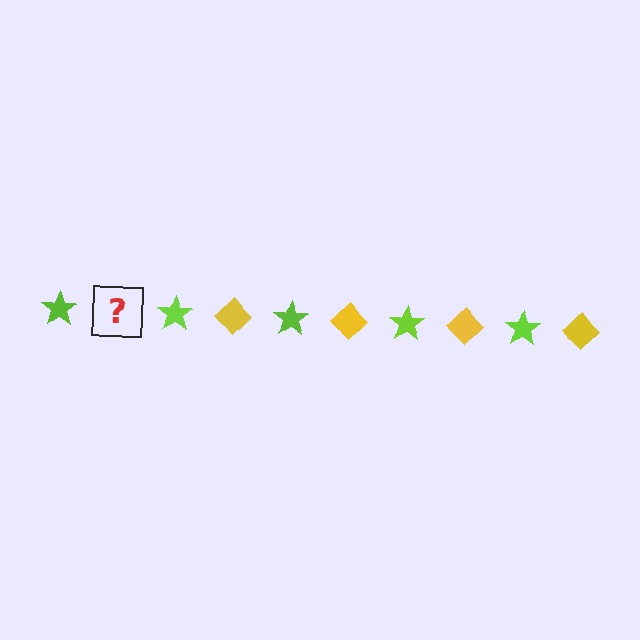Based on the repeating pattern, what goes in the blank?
The blank should be a yellow diamond.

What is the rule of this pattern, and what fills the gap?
The rule is that the pattern alternates between lime star and yellow diamond. The gap should be filled with a yellow diamond.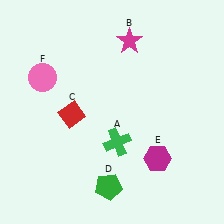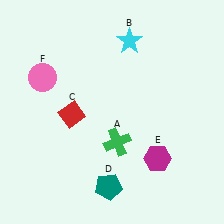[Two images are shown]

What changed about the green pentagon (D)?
In Image 1, D is green. In Image 2, it changed to teal.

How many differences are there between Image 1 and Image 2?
There are 2 differences between the two images.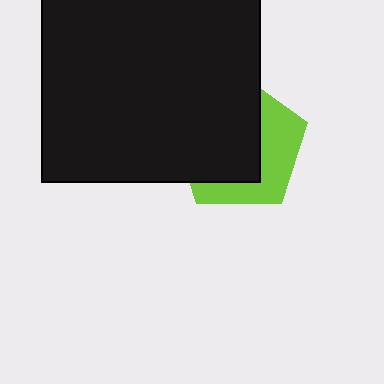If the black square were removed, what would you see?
You would see the complete lime pentagon.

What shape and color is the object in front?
The object in front is a black square.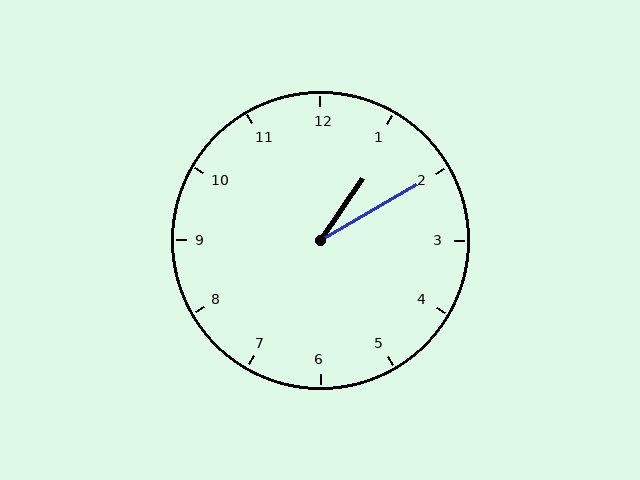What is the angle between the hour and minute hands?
Approximately 25 degrees.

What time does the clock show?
1:10.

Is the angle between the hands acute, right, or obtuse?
It is acute.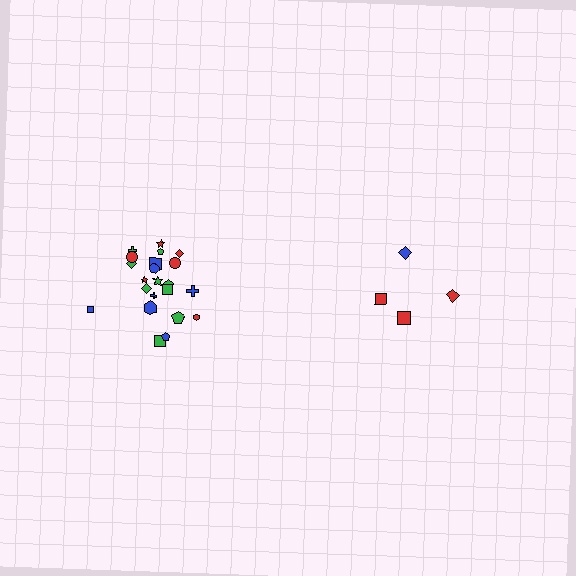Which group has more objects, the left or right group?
The left group.